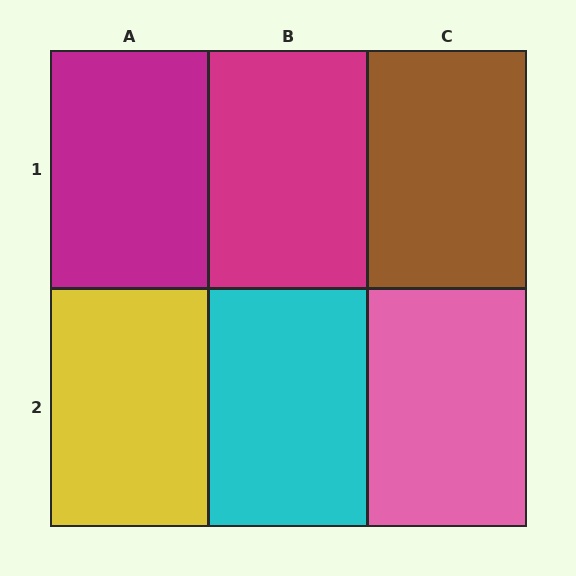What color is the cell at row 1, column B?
Magenta.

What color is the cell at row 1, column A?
Magenta.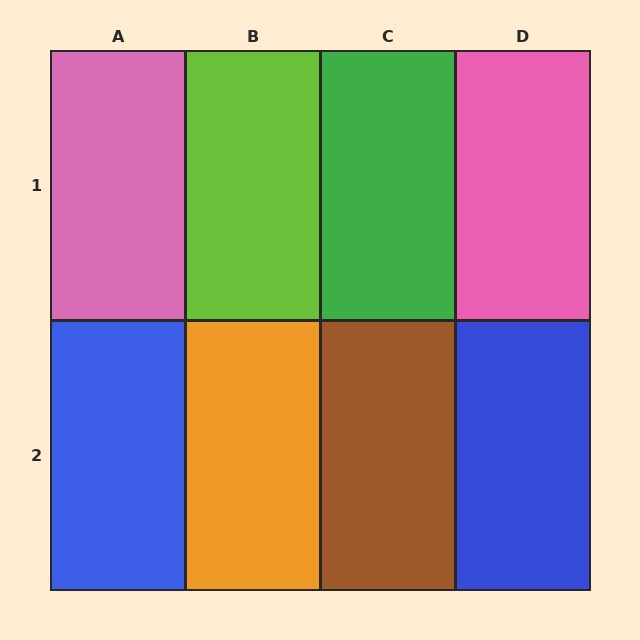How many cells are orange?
1 cell is orange.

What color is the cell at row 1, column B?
Lime.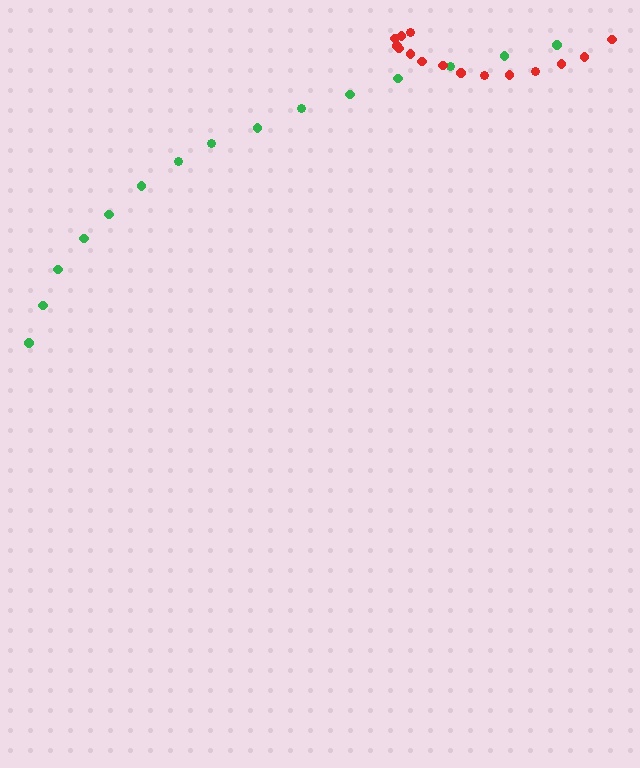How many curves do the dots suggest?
There are 2 distinct paths.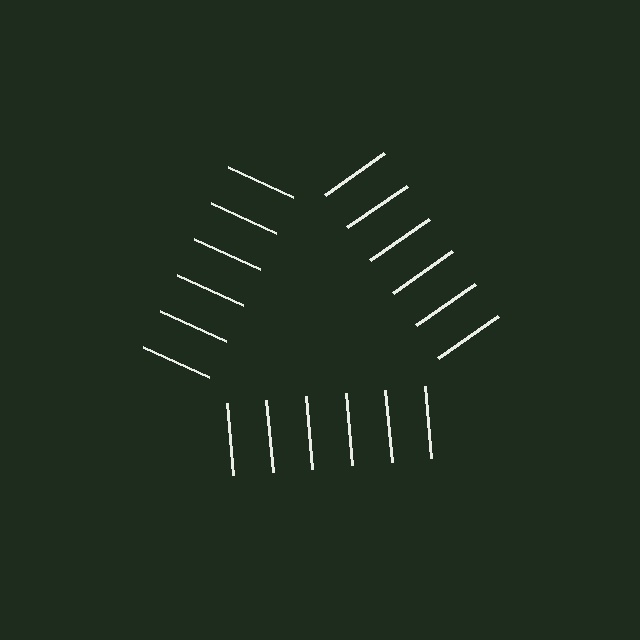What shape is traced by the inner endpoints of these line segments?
An illusory triangle — the line segments terminate on its edges but no continuous stroke is drawn.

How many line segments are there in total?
18 — 6 along each of the 3 edges.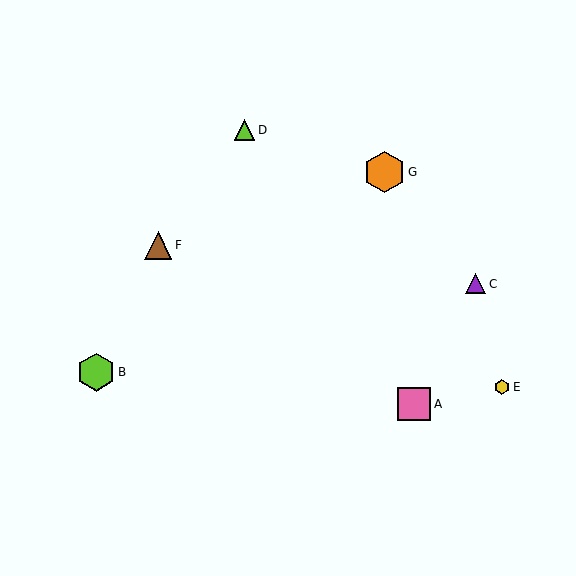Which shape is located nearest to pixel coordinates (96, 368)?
The lime hexagon (labeled B) at (96, 372) is nearest to that location.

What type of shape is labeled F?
Shape F is a brown triangle.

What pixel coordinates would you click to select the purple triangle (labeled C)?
Click at (476, 284) to select the purple triangle C.